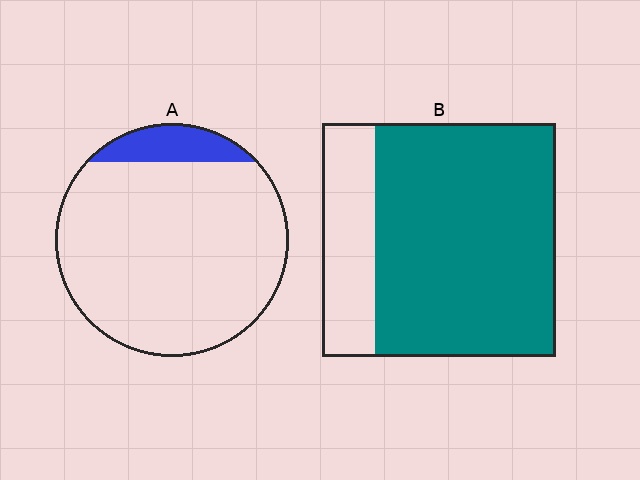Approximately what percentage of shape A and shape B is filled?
A is approximately 10% and B is approximately 75%.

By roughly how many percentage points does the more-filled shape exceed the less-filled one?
By roughly 65 percentage points (B over A).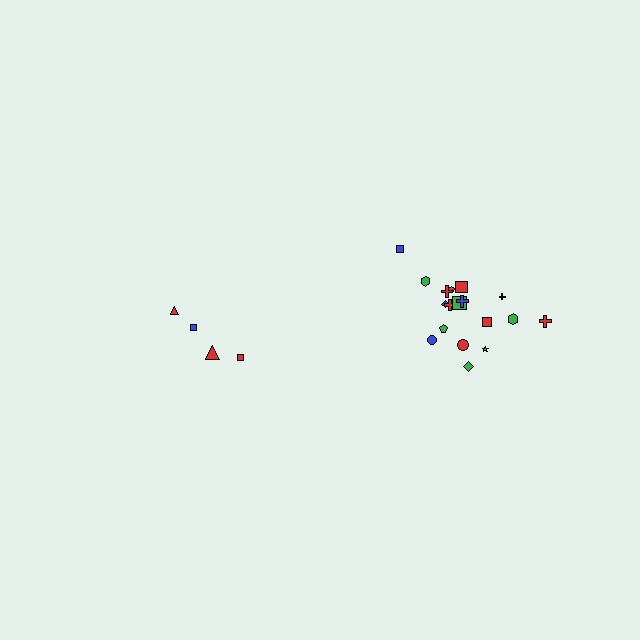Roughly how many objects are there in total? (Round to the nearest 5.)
Roughly 20 objects in total.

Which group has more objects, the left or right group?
The right group.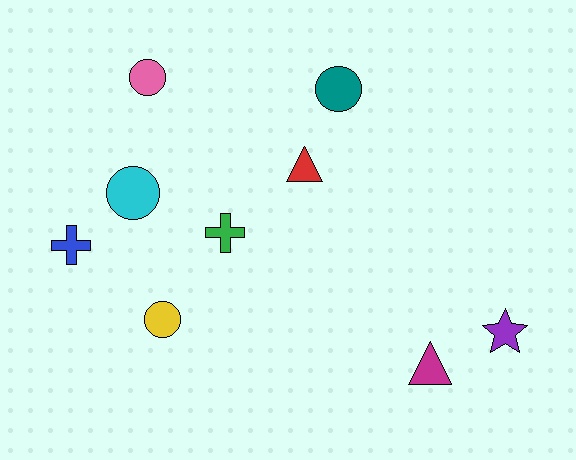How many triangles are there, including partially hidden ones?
There are 2 triangles.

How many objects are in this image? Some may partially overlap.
There are 9 objects.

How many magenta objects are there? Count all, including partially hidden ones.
There is 1 magenta object.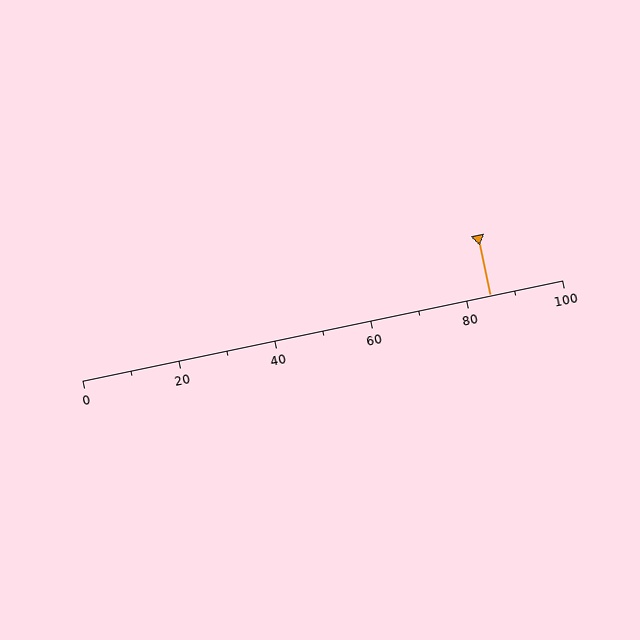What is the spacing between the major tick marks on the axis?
The major ticks are spaced 20 apart.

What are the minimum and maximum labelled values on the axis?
The axis runs from 0 to 100.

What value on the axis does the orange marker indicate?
The marker indicates approximately 85.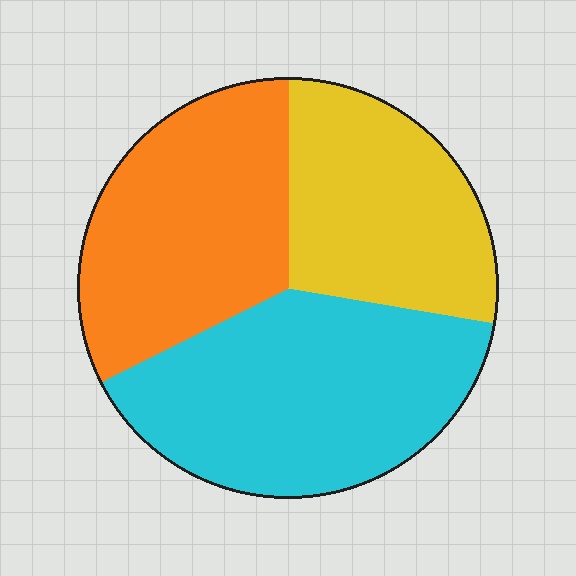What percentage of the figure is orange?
Orange covers about 35% of the figure.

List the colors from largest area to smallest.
From largest to smallest: cyan, orange, yellow.